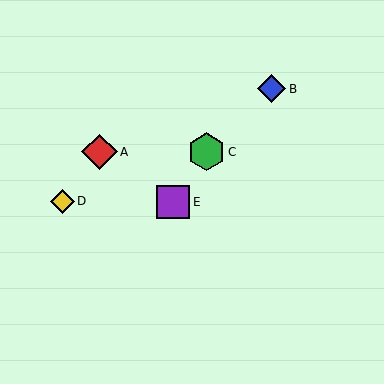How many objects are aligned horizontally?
2 objects (A, C) are aligned horizontally.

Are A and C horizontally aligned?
Yes, both are at y≈152.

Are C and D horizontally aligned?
No, C is at y≈152 and D is at y≈201.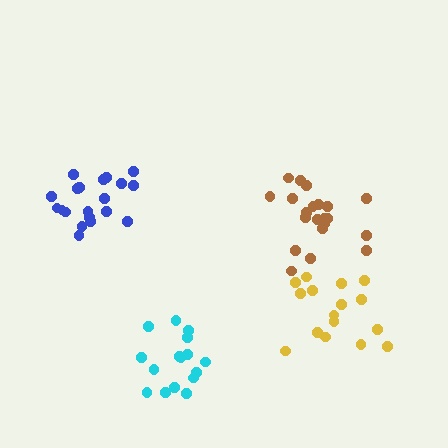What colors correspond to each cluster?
The clusters are colored: cyan, brown, yellow, blue.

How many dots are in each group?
Group 1: 16 dots, Group 2: 21 dots, Group 3: 16 dots, Group 4: 20 dots (73 total).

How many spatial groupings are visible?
There are 4 spatial groupings.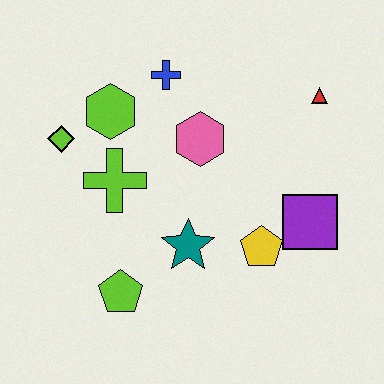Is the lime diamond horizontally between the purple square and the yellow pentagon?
No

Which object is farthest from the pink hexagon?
The lime pentagon is farthest from the pink hexagon.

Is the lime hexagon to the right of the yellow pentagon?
No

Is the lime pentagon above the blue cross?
No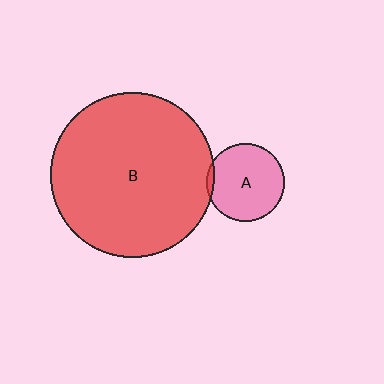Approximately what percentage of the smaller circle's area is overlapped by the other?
Approximately 5%.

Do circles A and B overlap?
Yes.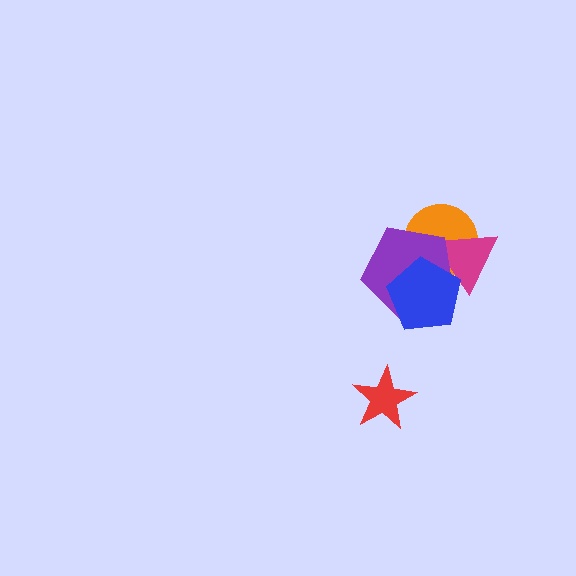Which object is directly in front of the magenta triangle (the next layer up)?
The purple pentagon is directly in front of the magenta triangle.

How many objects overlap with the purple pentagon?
3 objects overlap with the purple pentagon.